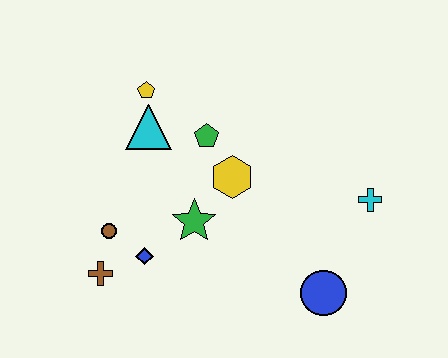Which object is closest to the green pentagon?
The yellow hexagon is closest to the green pentagon.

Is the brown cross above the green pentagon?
No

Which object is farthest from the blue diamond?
The cyan cross is farthest from the blue diamond.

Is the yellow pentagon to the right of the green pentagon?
No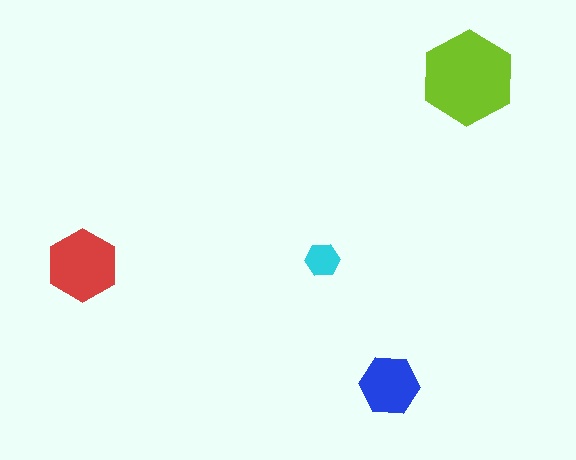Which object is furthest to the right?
The lime hexagon is rightmost.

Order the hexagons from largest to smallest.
the lime one, the red one, the blue one, the cyan one.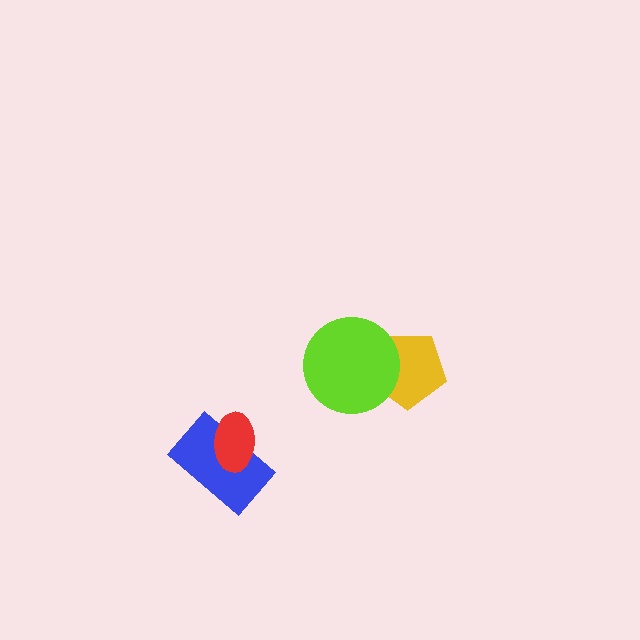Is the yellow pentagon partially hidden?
Yes, it is partially covered by another shape.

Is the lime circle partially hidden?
No, no other shape covers it.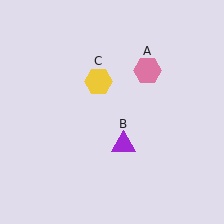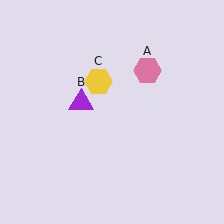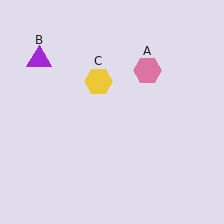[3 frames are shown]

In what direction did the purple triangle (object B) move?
The purple triangle (object B) moved up and to the left.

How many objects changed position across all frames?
1 object changed position: purple triangle (object B).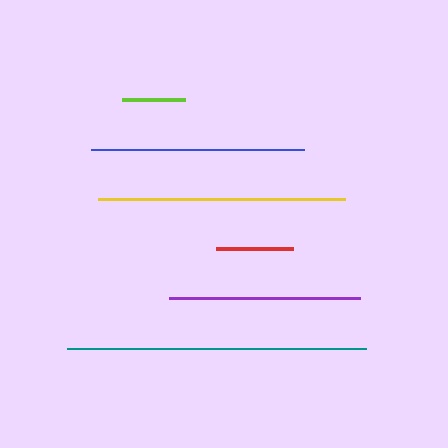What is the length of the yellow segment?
The yellow segment is approximately 247 pixels long.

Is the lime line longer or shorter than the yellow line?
The yellow line is longer than the lime line.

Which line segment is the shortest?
The lime line is the shortest at approximately 63 pixels.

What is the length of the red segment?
The red segment is approximately 77 pixels long.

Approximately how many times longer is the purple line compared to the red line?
The purple line is approximately 2.5 times the length of the red line.